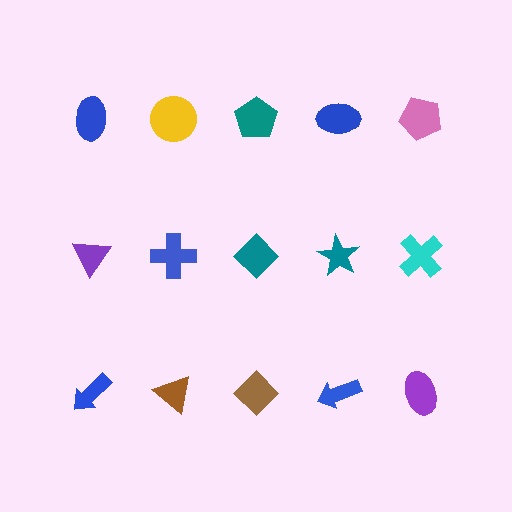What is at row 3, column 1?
A blue arrow.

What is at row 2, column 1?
A purple triangle.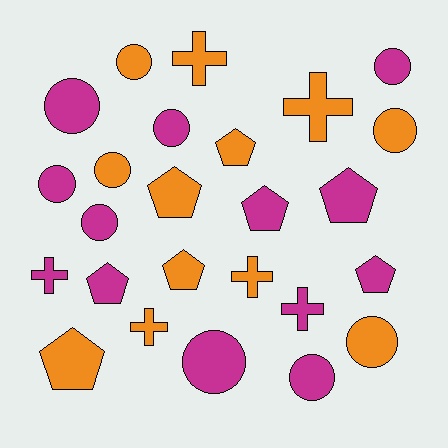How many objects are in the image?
There are 25 objects.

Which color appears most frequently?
Magenta, with 13 objects.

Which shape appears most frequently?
Circle, with 11 objects.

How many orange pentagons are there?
There are 4 orange pentagons.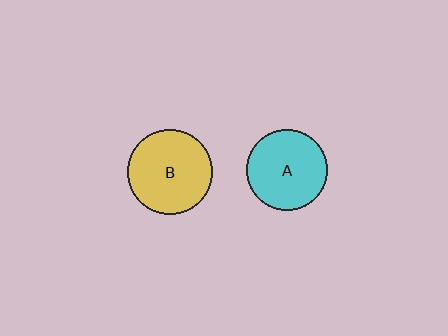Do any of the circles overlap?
No, none of the circles overlap.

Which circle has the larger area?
Circle B (yellow).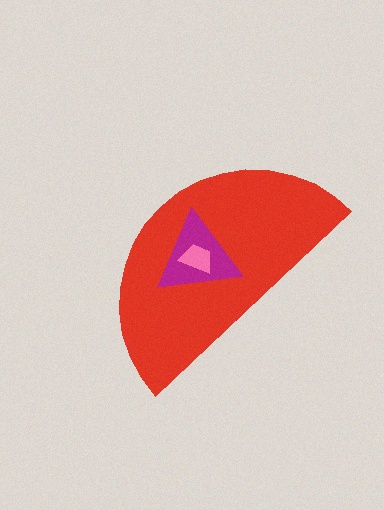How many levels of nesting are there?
3.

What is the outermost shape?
The red semicircle.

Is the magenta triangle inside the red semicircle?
Yes.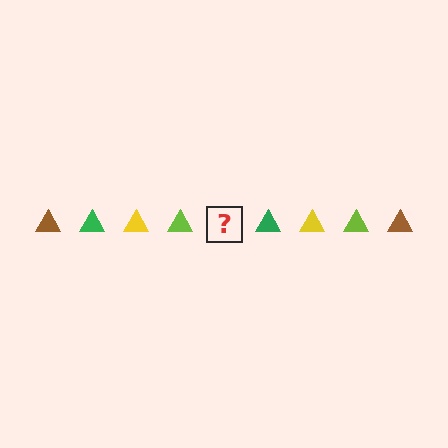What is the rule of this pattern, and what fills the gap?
The rule is that the pattern cycles through brown, green, yellow, lime triangles. The gap should be filled with a brown triangle.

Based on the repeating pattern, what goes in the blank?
The blank should be a brown triangle.